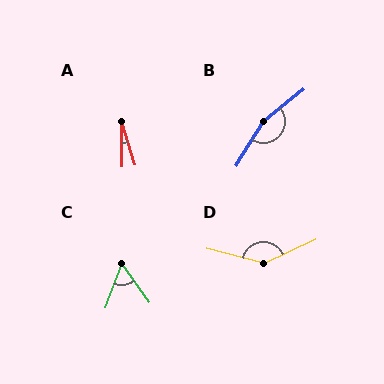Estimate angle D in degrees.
Approximately 141 degrees.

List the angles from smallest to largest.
A (16°), C (56°), D (141°), B (161°).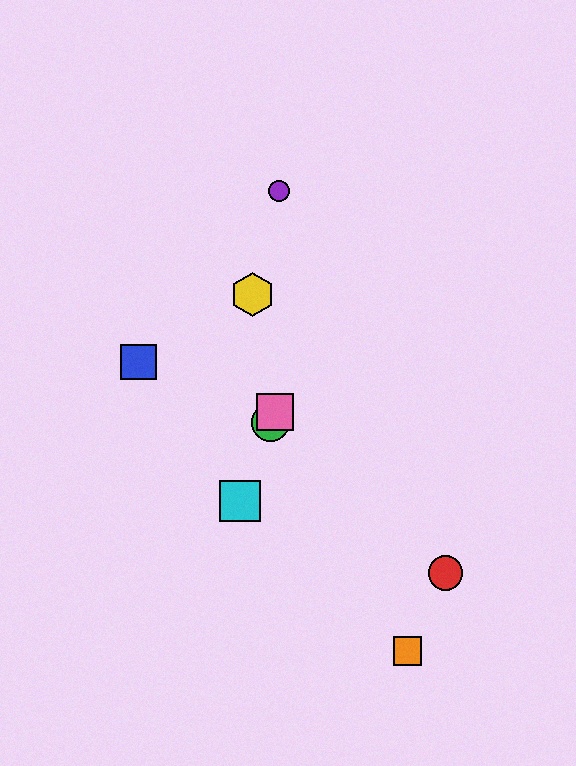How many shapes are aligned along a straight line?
3 shapes (the green circle, the cyan square, the pink square) are aligned along a straight line.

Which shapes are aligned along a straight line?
The green circle, the cyan square, the pink square are aligned along a straight line.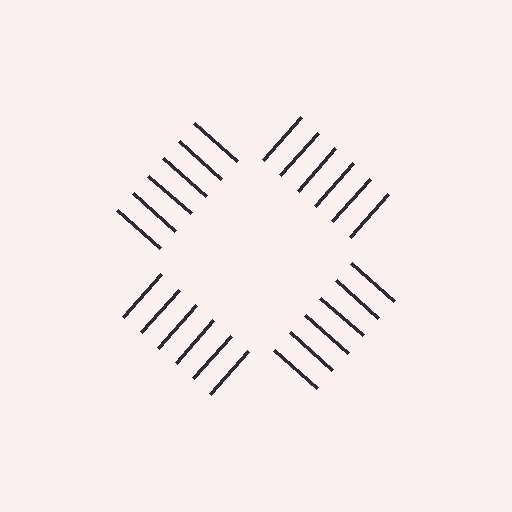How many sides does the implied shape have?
4 sides — the line-ends trace a square.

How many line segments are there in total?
24 — 6 along each of the 4 edges.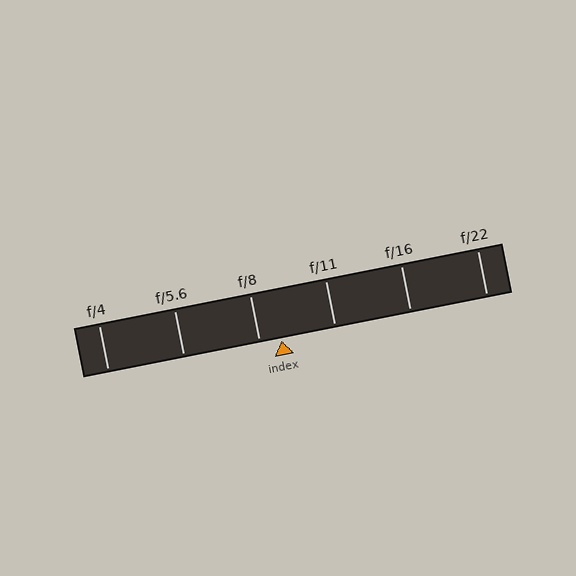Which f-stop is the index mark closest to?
The index mark is closest to f/8.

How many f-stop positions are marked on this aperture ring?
There are 6 f-stop positions marked.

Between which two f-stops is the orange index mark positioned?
The index mark is between f/8 and f/11.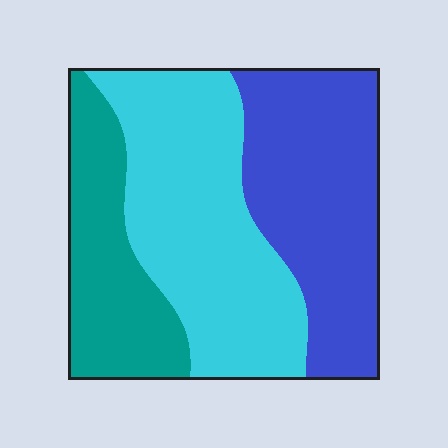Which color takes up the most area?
Cyan, at roughly 40%.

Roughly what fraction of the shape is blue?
Blue takes up about three eighths (3/8) of the shape.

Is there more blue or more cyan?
Cyan.